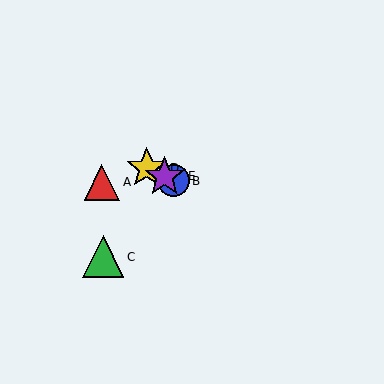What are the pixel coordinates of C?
Object C is at (103, 257).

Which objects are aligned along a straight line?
Objects B, D, E are aligned along a straight line.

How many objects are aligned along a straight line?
3 objects (B, D, E) are aligned along a straight line.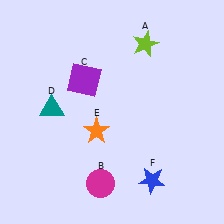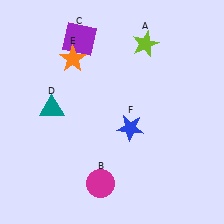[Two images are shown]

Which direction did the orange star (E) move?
The orange star (E) moved up.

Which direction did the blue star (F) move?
The blue star (F) moved up.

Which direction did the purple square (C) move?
The purple square (C) moved up.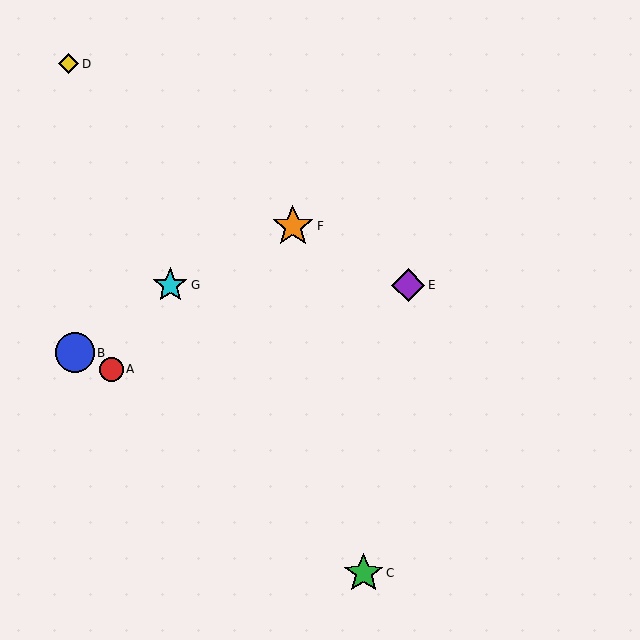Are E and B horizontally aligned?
No, E is at y≈285 and B is at y≈353.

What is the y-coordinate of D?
Object D is at y≈64.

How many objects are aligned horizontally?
2 objects (E, G) are aligned horizontally.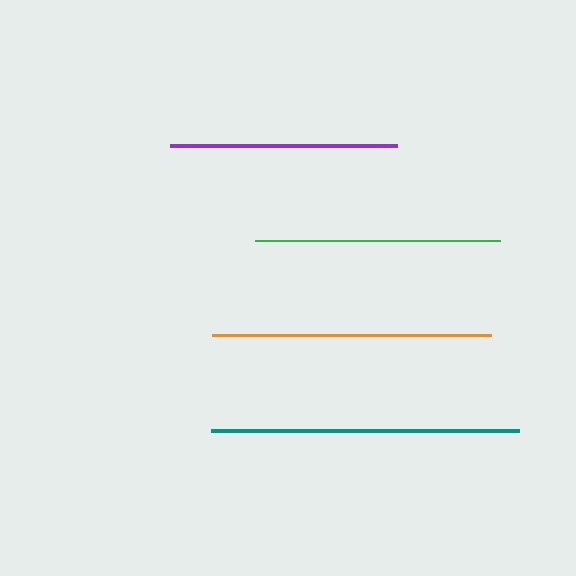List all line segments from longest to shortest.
From longest to shortest: teal, orange, green, purple.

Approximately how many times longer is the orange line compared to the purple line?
The orange line is approximately 1.2 times the length of the purple line.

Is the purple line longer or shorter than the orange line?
The orange line is longer than the purple line.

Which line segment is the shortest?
The purple line is the shortest at approximately 228 pixels.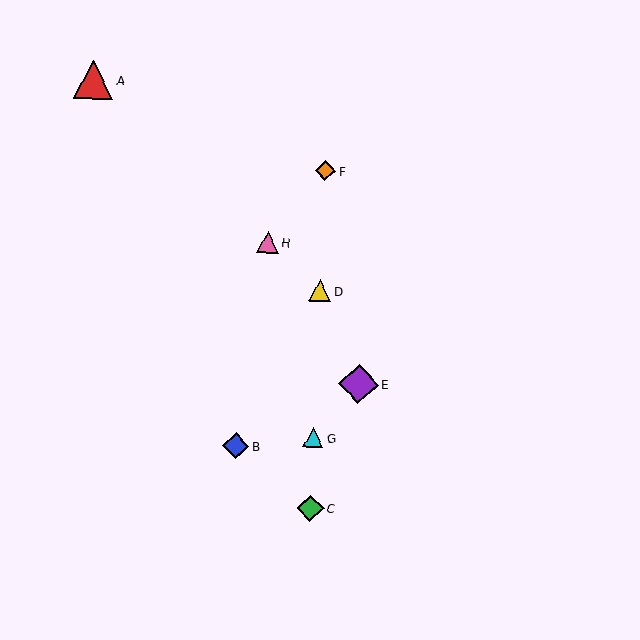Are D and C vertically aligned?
Yes, both are at x≈320.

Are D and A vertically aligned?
No, D is at x≈320 and A is at x≈93.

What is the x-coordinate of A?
Object A is at x≈93.